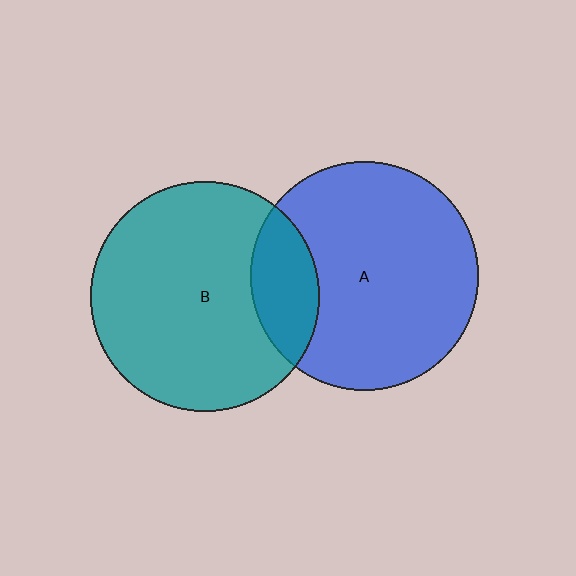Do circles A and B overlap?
Yes.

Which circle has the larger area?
Circle B (teal).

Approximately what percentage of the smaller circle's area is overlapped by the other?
Approximately 20%.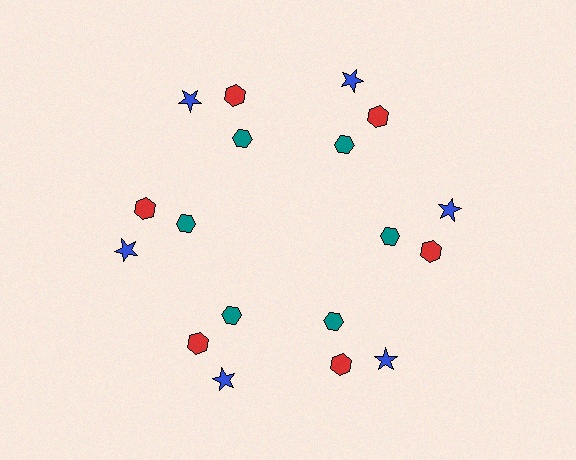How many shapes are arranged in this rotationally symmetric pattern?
There are 18 shapes, arranged in 6 groups of 3.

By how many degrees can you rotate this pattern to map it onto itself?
The pattern maps onto itself every 60 degrees of rotation.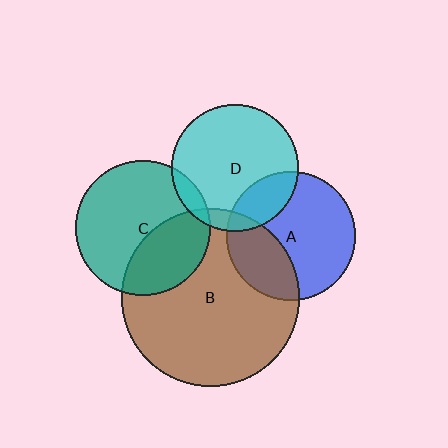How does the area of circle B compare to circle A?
Approximately 1.9 times.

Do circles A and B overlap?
Yes.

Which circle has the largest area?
Circle B (brown).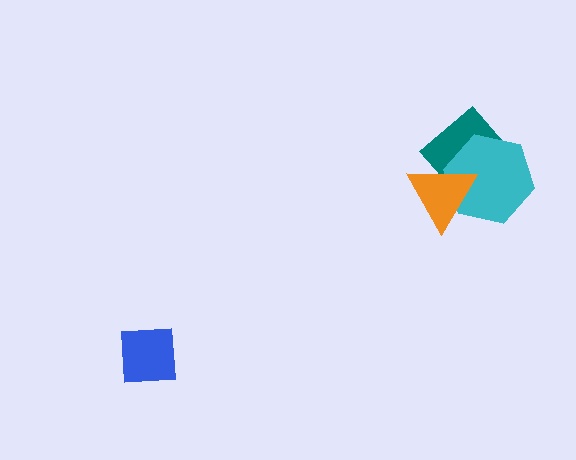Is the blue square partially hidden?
No, no other shape covers it.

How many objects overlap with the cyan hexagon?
2 objects overlap with the cyan hexagon.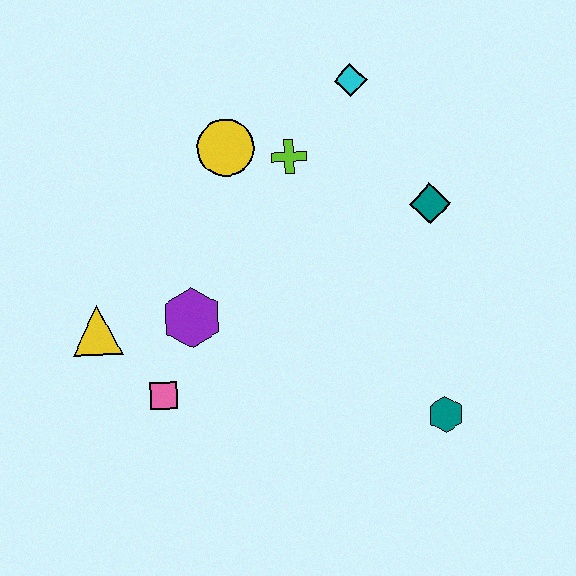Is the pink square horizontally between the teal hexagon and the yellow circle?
No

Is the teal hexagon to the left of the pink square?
No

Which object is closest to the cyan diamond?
The lime cross is closest to the cyan diamond.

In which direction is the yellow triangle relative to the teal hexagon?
The yellow triangle is to the left of the teal hexagon.